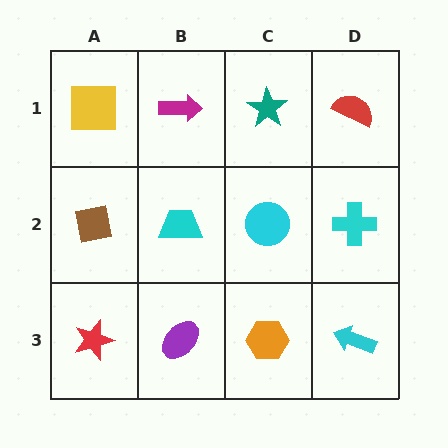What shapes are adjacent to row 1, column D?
A cyan cross (row 2, column D), a teal star (row 1, column C).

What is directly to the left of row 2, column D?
A cyan circle.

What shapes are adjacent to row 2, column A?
A yellow square (row 1, column A), a red star (row 3, column A), a cyan trapezoid (row 2, column B).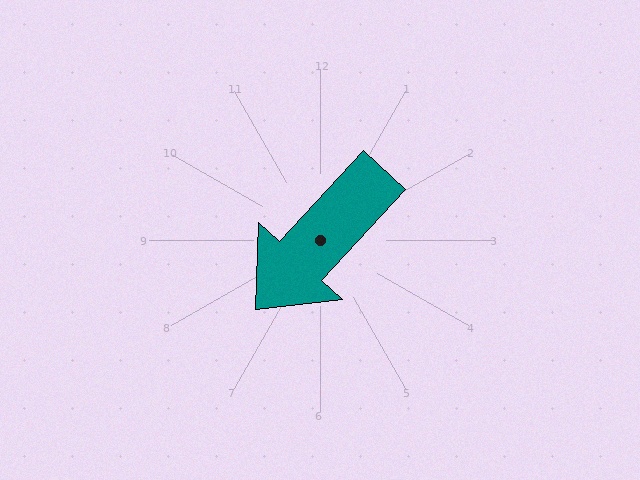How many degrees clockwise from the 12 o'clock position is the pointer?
Approximately 223 degrees.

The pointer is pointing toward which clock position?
Roughly 7 o'clock.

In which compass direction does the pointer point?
Southwest.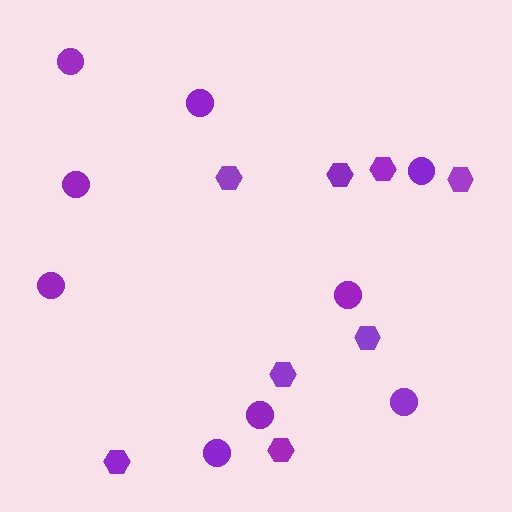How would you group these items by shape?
There are 2 groups: one group of hexagons (8) and one group of circles (9).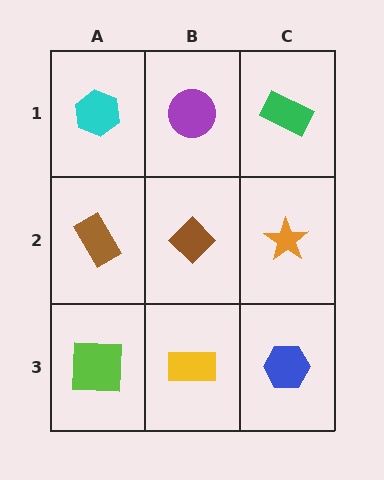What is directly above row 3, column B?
A brown diamond.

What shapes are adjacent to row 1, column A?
A brown rectangle (row 2, column A), a purple circle (row 1, column B).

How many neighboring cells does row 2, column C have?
3.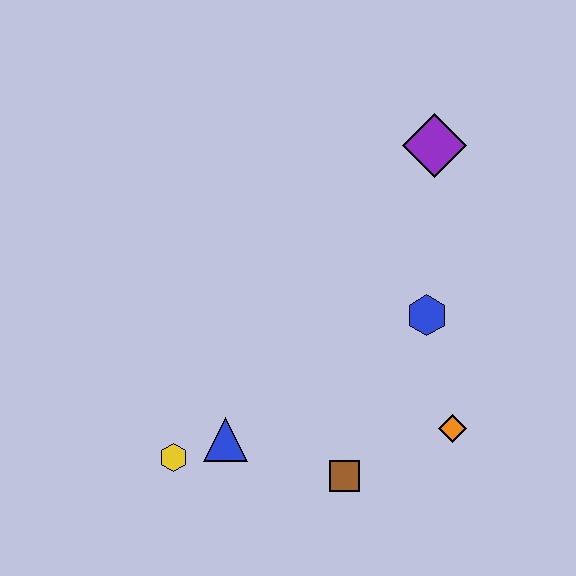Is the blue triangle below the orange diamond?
Yes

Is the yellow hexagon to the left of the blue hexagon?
Yes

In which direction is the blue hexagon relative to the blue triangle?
The blue hexagon is to the right of the blue triangle.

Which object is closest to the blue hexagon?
The orange diamond is closest to the blue hexagon.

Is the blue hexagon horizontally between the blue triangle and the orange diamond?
Yes